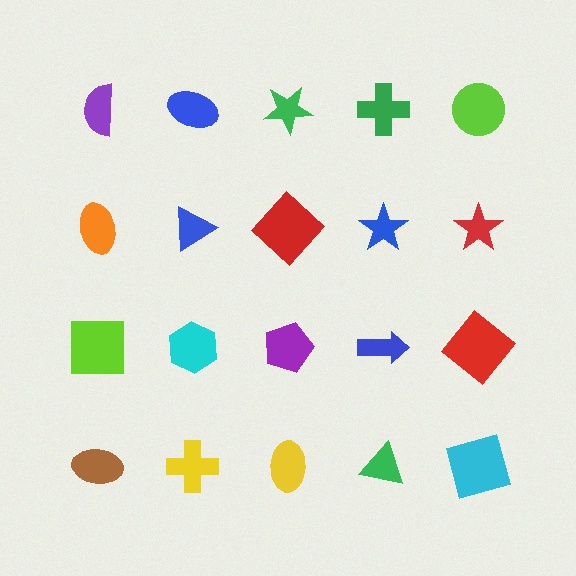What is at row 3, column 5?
A red diamond.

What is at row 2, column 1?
An orange ellipse.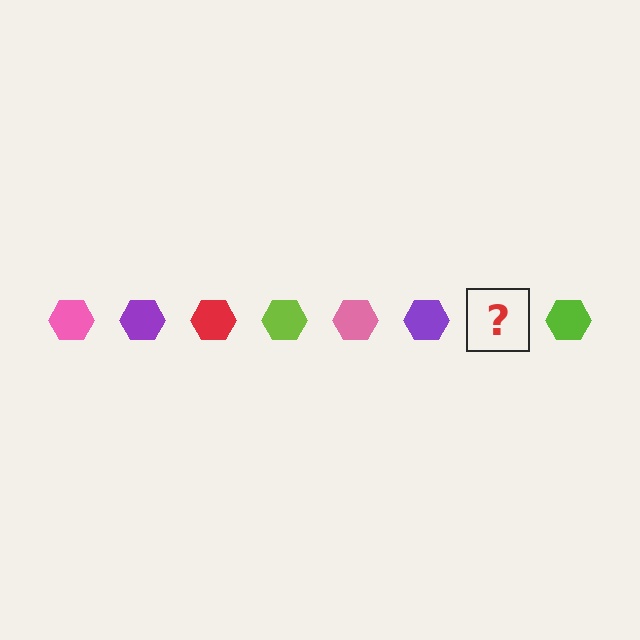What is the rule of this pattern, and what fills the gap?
The rule is that the pattern cycles through pink, purple, red, lime hexagons. The gap should be filled with a red hexagon.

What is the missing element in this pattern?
The missing element is a red hexagon.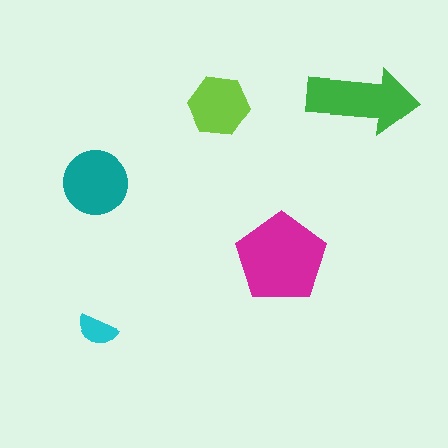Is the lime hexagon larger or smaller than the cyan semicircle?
Larger.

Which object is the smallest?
The cyan semicircle.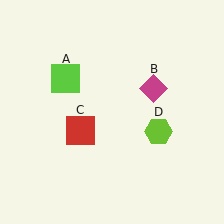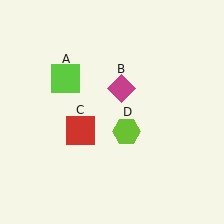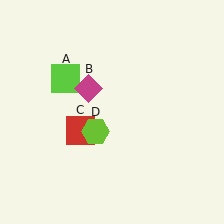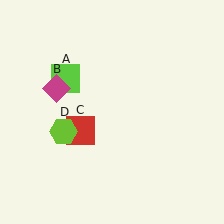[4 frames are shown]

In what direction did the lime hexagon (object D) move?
The lime hexagon (object D) moved left.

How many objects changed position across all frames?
2 objects changed position: magenta diamond (object B), lime hexagon (object D).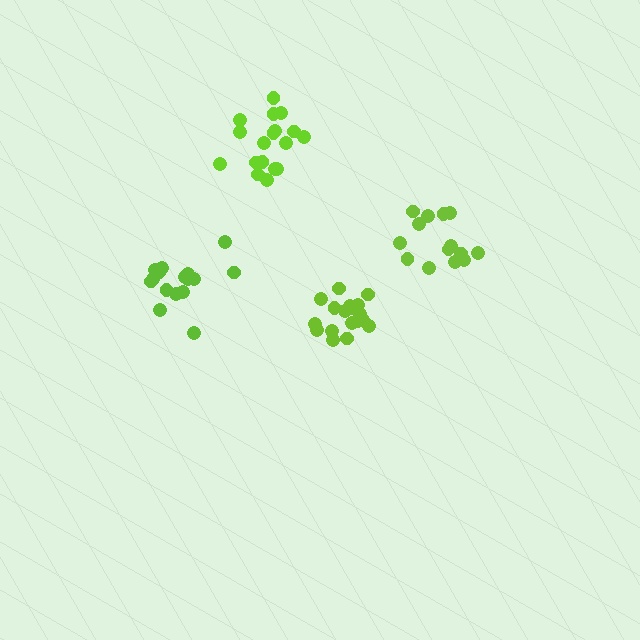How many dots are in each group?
Group 1: 14 dots, Group 2: 18 dots, Group 3: 17 dots, Group 4: 19 dots (68 total).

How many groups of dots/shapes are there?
There are 4 groups.